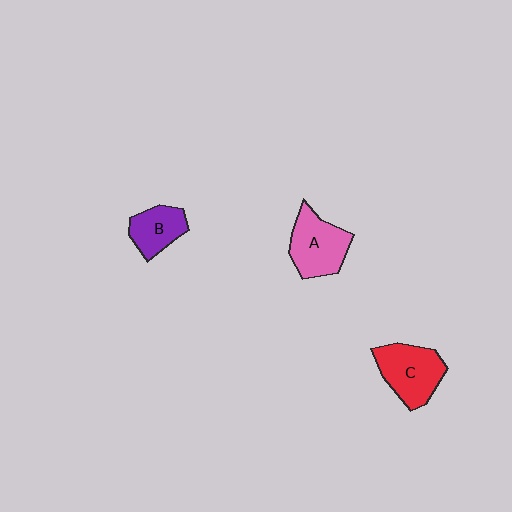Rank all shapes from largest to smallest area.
From largest to smallest: C (red), A (pink), B (purple).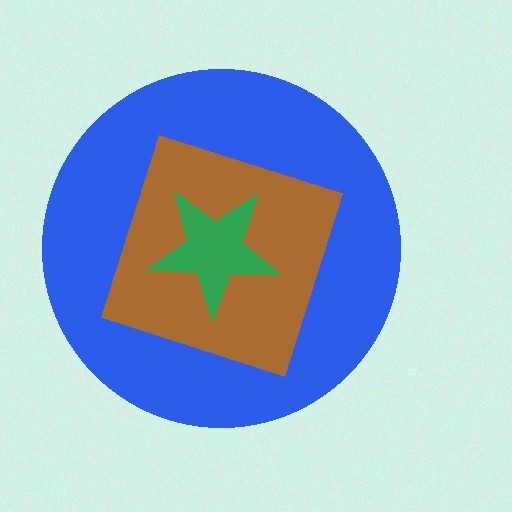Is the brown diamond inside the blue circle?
Yes.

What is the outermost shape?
The blue circle.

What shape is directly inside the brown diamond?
The green star.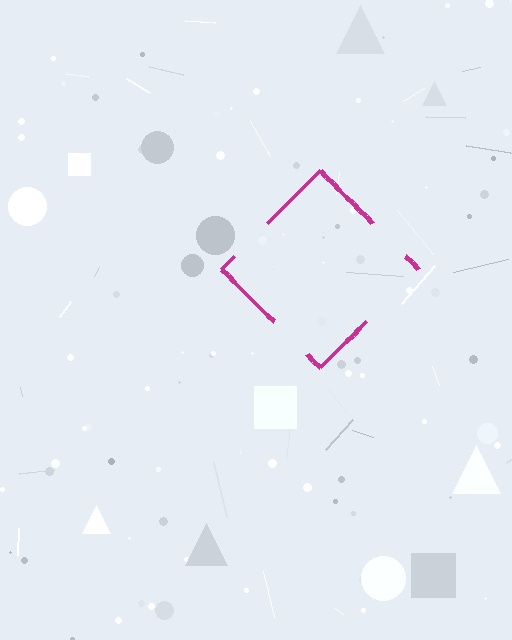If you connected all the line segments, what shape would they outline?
They would outline a diamond.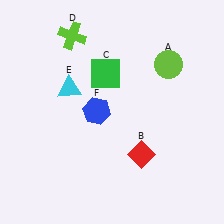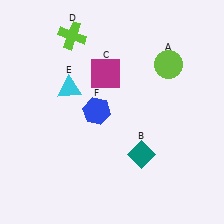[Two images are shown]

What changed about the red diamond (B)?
In Image 1, B is red. In Image 2, it changed to teal.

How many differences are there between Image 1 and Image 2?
There are 2 differences between the two images.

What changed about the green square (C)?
In Image 1, C is green. In Image 2, it changed to magenta.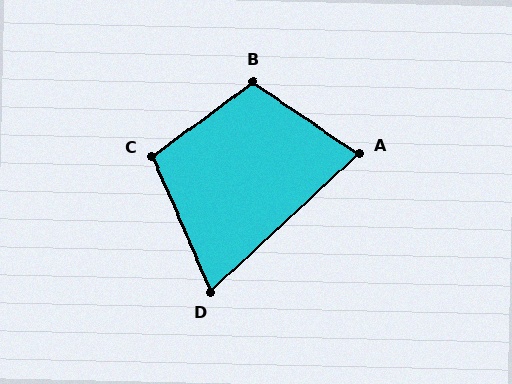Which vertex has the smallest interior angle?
D, at approximately 70 degrees.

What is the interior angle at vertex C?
Approximately 103 degrees (obtuse).